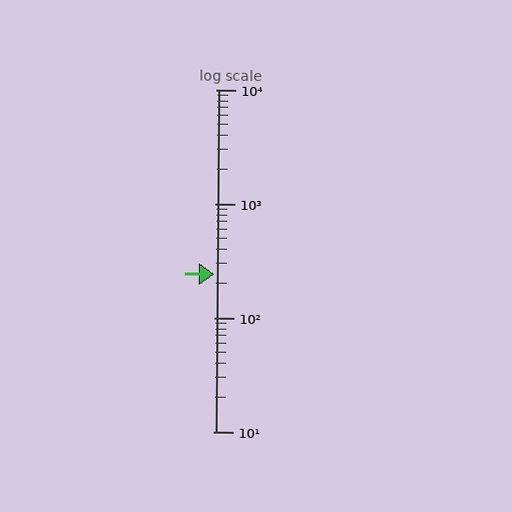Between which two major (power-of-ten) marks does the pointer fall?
The pointer is between 100 and 1000.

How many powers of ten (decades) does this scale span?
The scale spans 3 decades, from 10 to 10000.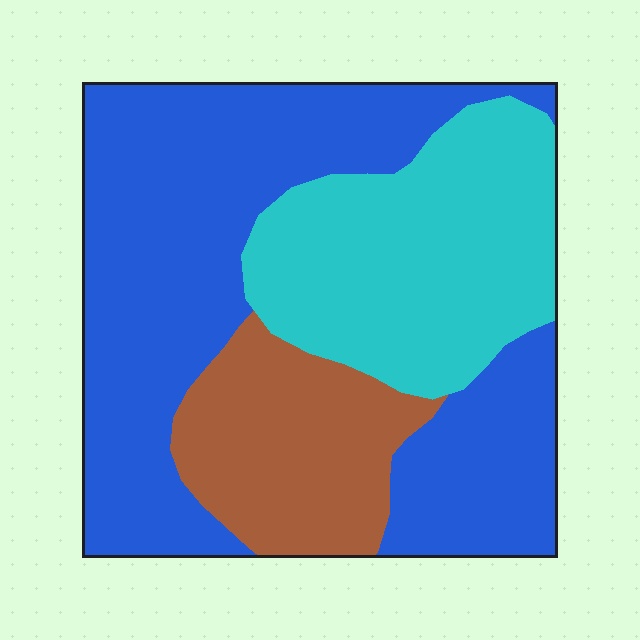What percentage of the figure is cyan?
Cyan takes up about one quarter (1/4) of the figure.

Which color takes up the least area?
Brown, at roughly 20%.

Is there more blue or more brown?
Blue.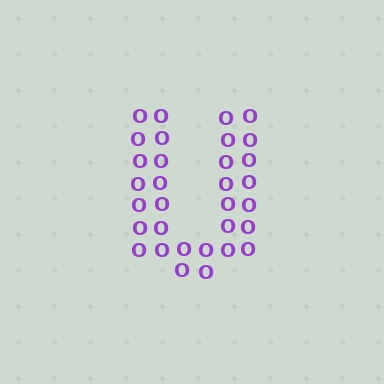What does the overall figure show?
The overall figure shows the letter U.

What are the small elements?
The small elements are letter O's.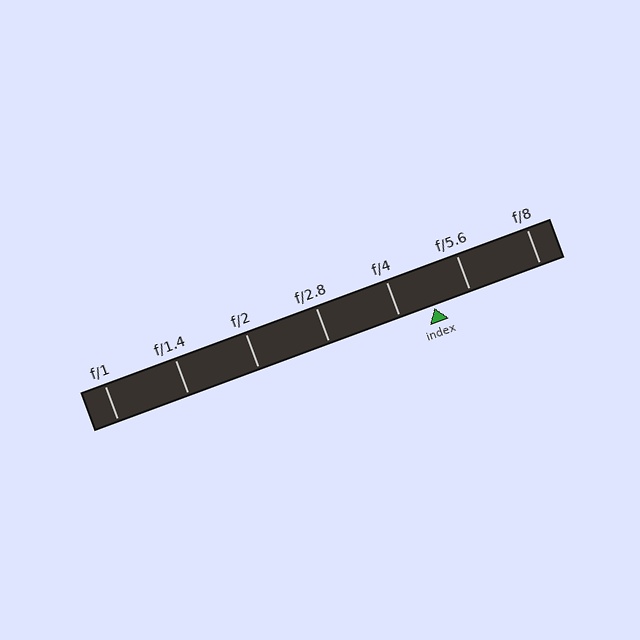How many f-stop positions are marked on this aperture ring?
There are 7 f-stop positions marked.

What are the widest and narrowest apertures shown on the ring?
The widest aperture shown is f/1 and the narrowest is f/8.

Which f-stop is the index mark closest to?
The index mark is closest to f/4.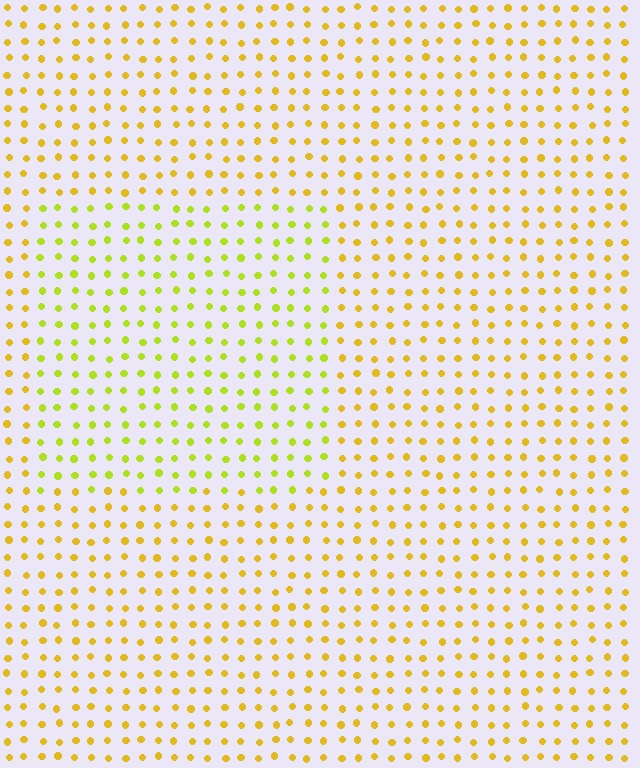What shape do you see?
I see a rectangle.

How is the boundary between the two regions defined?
The boundary is defined purely by a slight shift in hue (about 29 degrees). Spacing, size, and orientation are identical on both sides.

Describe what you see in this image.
The image is filled with small yellow elements in a uniform arrangement. A rectangle-shaped region is visible where the elements are tinted to a slightly different hue, forming a subtle color boundary.